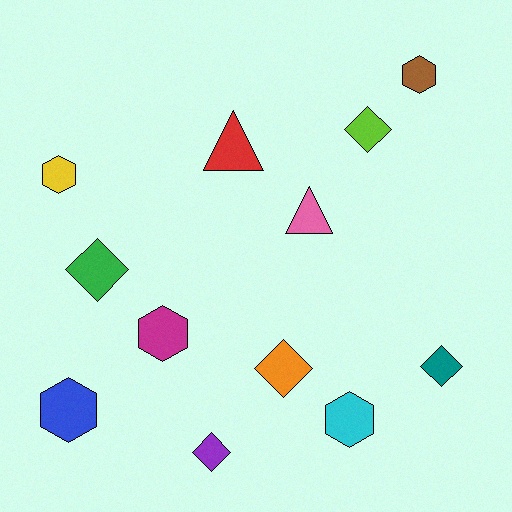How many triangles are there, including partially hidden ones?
There are 2 triangles.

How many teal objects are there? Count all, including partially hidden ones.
There is 1 teal object.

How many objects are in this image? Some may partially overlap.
There are 12 objects.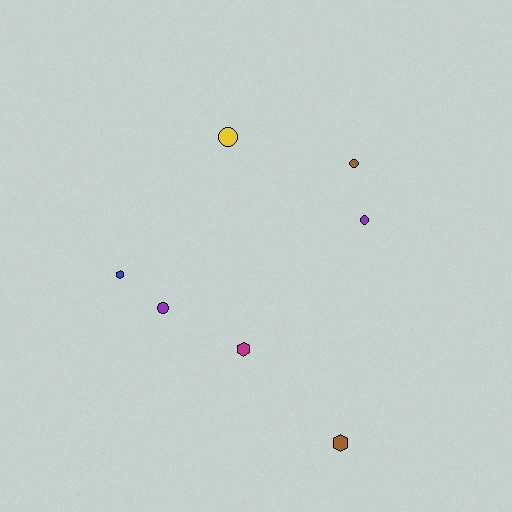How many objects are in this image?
There are 7 objects.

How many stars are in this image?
There are no stars.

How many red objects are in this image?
There are no red objects.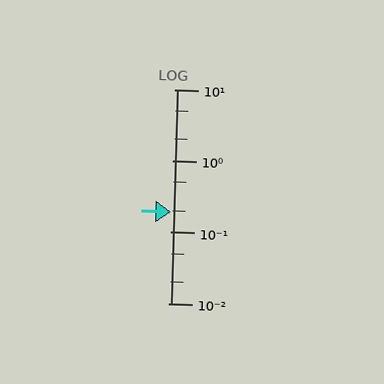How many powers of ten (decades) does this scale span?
The scale spans 3 decades, from 0.01 to 10.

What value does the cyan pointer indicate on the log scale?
The pointer indicates approximately 0.19.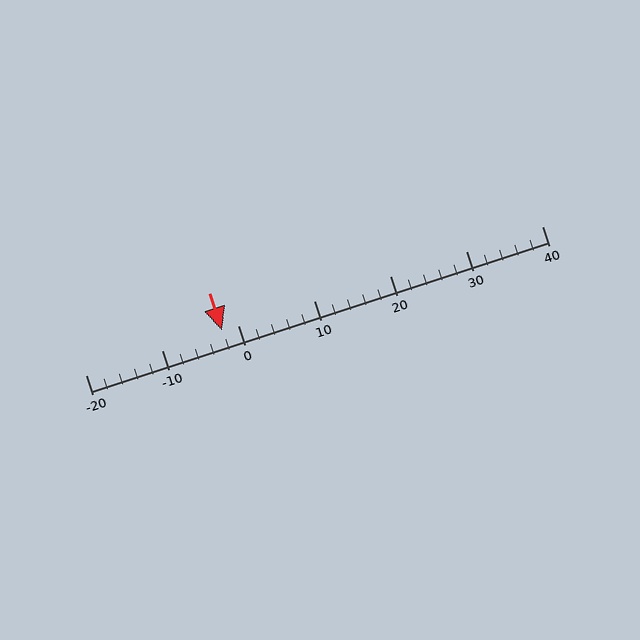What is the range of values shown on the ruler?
The ruler shows values from -20 to 40.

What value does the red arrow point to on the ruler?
The red arrow points to approximately -2.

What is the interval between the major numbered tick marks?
The major tick marks are spaced 10 units apart.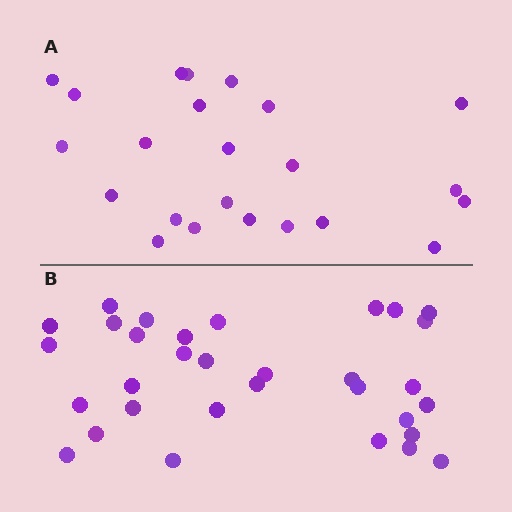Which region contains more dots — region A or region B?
Region B (the bottom region) has more dots.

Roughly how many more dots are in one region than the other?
Region B has roughly 8 or so more dots than region A.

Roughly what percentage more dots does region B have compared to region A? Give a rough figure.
About 40% more.